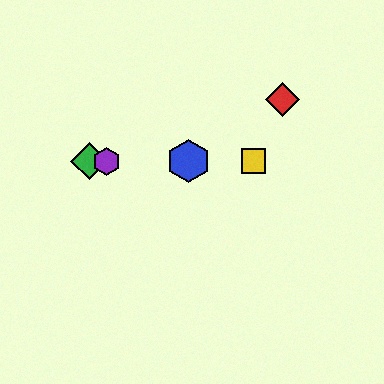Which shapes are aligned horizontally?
The blue hexagon, the green diamond, the yellow square, the purple hexagon are aligned horizontally.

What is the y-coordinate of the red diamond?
The red diamond is at y≈100.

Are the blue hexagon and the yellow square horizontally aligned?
Yes, both are at y≈161.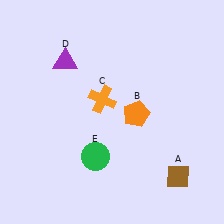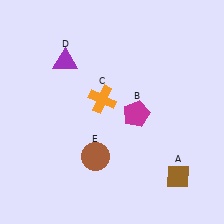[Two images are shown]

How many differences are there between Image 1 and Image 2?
There are 2 differences between the two images.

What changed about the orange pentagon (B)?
In Image 1, B is orange. In Image 2, it changed to magenta.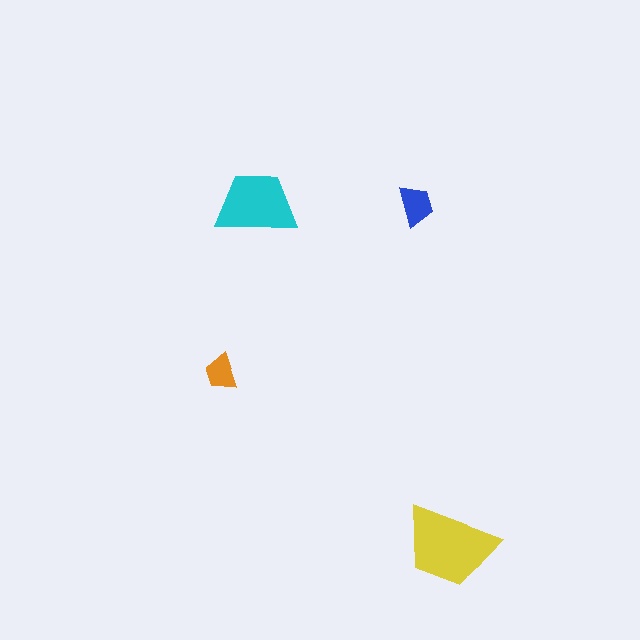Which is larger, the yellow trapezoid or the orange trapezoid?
The yellow one.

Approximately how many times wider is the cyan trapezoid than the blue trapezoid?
About 2 times wider.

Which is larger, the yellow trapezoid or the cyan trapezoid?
The yellow one.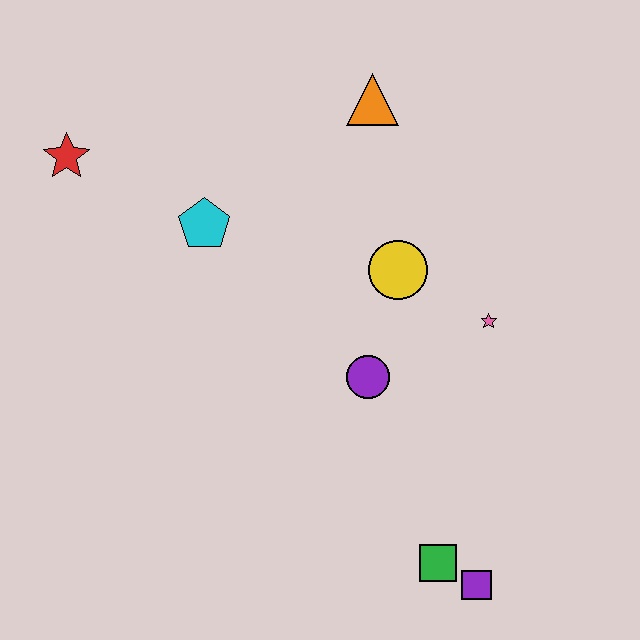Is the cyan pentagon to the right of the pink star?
No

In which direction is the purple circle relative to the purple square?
The purple circle is above the purple square.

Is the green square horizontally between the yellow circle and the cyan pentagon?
No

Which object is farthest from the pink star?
The red star is farthest from the pink star.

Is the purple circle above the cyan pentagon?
No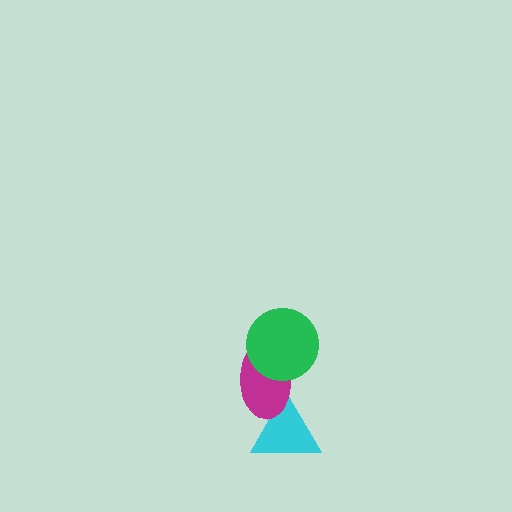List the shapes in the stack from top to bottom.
From top to bottom: the green circle, the magenta ellipse, the cyan triangle.